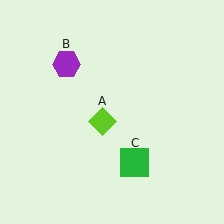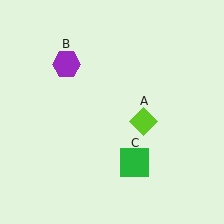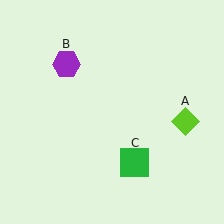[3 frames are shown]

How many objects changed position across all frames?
1 object changed position: lime diamond (object A).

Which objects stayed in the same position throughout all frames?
Purple hexagon (object B) and green square (object C) remained stationary.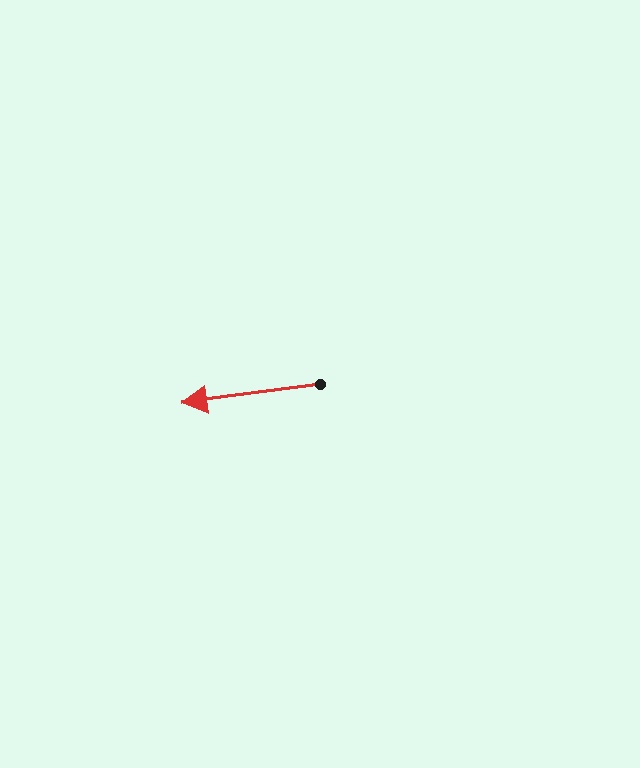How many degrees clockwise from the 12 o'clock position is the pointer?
Approximately 262 degrees.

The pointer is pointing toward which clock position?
Roughly 9 o'clock.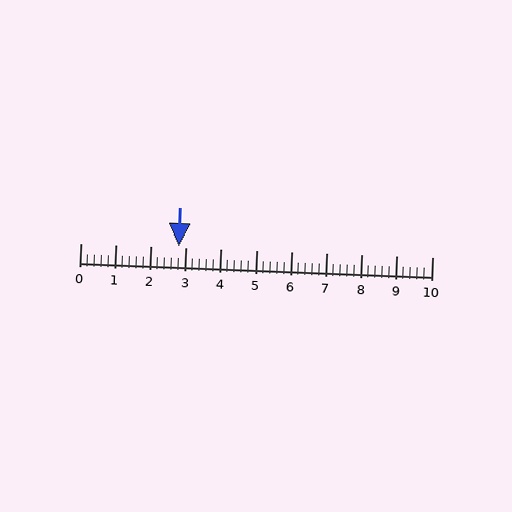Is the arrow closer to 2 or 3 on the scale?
The arrow is closer to 3.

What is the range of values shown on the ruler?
The ruler shows values from 0 to 10.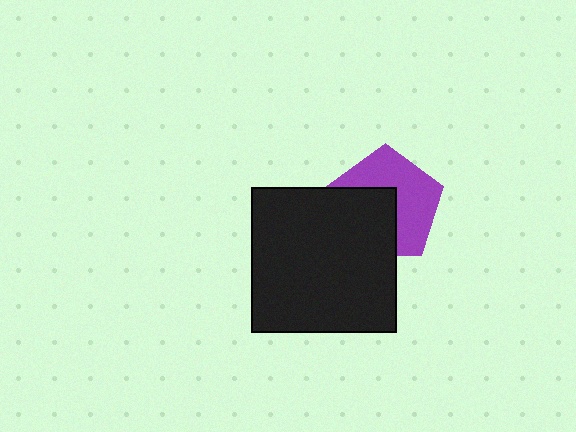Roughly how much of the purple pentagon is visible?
About half of it is visible (roughly 55%).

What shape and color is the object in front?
The object in front is a black square.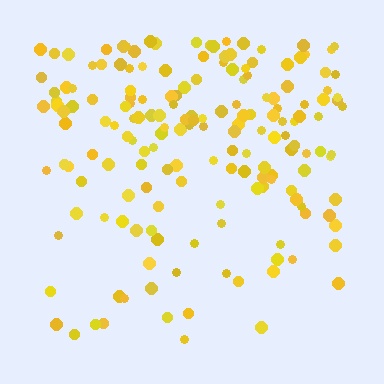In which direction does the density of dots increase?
From bottom to top, with the top side densest.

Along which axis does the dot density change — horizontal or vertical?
Vertical.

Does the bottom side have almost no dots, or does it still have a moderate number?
Still a moderate number, just noticeably fewer than the top.